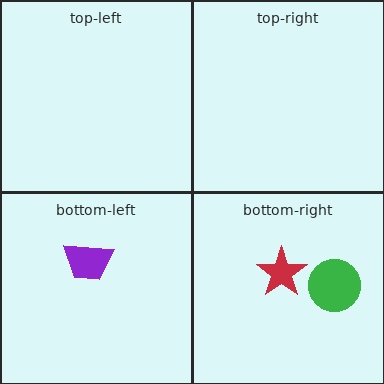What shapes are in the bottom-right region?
The green circle, the red star.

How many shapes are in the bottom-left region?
1.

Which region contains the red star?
The bottom-right region.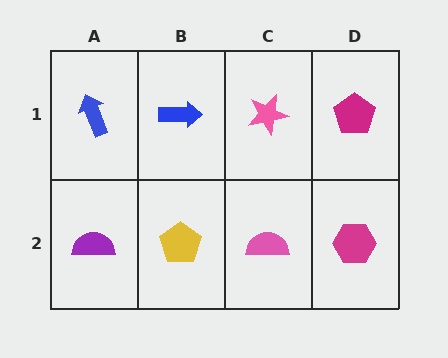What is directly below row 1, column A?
A purple semicircle.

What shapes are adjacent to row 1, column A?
A purple semicircle (row 2, column A), a blue arrow (row 1, column B).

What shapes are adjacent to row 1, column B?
A yellow pentagon (row 2, column B), a blue arrow (row 1, column A), a pink star (row 1, column C).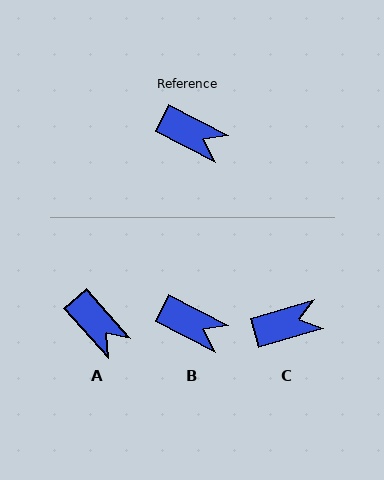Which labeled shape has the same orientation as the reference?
B.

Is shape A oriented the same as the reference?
No, it is off by about 21 degrees.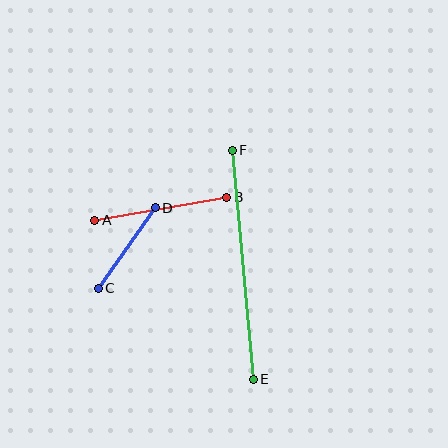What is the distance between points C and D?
The distance is approximately 99 pixels.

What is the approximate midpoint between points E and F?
The midpoint is at approximately (243, 265) pixels.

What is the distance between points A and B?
The distance is approximately 134 pixels.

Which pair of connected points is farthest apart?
Points E and F are farthest apart.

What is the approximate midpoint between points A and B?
The midpoint is at approximately (161, 209) pixels.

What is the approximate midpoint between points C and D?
The midpoint is at approximately (127, 248) pixels.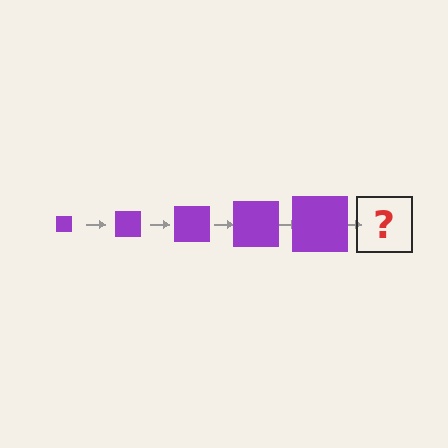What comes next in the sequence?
The next element should be a purple square, larger than the previous one.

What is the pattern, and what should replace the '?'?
The pattern is that the square gets progressively larger each step. The '?' should be a purple square, larger than the previous one.